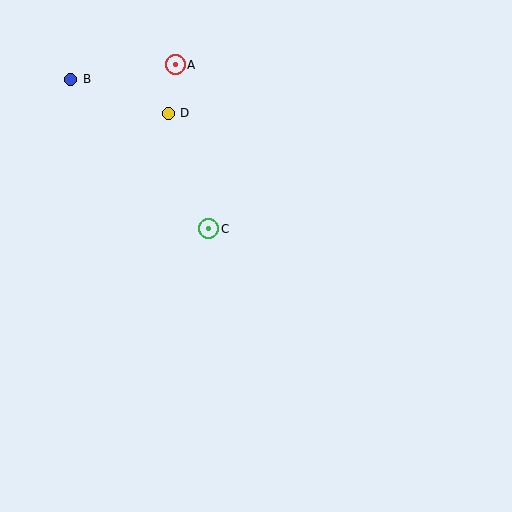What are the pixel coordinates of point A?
Point A is at (175, 65).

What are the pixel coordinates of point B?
Point B is at (71, 79).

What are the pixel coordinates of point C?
Point C is at (209, 229).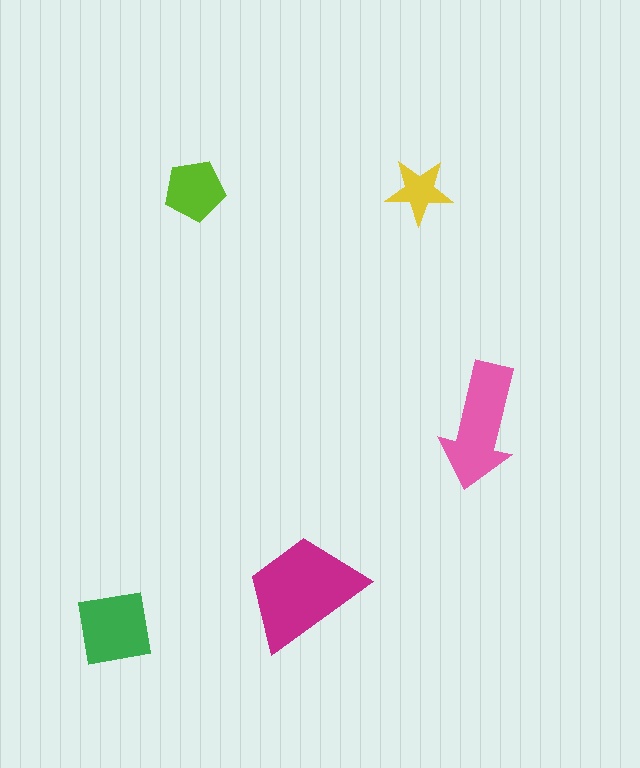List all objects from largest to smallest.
The magenta trapezoid, the pink arrow, the green square, the lime pentagon, the yellow star.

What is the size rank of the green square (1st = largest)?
3rd.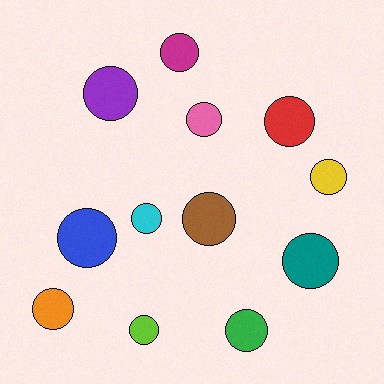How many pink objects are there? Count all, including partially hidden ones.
There is 1 pink object.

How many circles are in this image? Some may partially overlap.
There are 12 circles.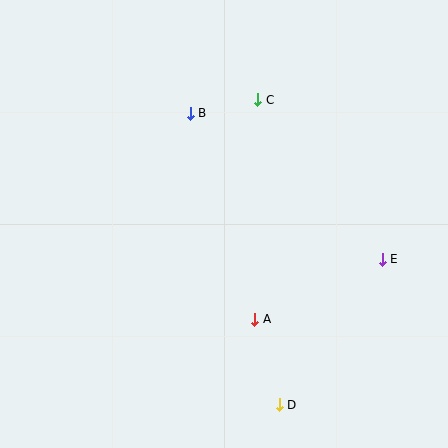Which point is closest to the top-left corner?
Point B is closest to the top-left corner.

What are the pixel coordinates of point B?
Point B is at (190, 113).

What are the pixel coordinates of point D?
Point D is at (279, 405).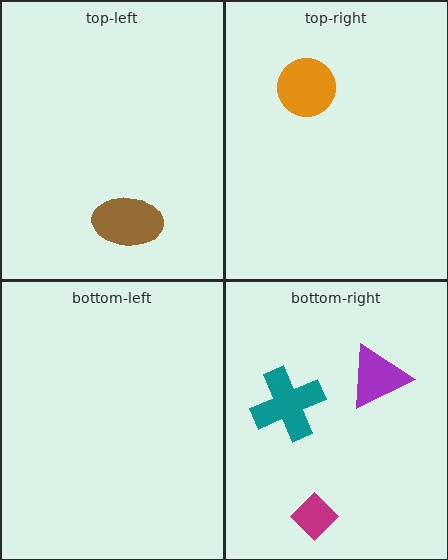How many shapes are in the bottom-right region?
3.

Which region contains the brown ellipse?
The top-left region.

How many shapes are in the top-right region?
1.